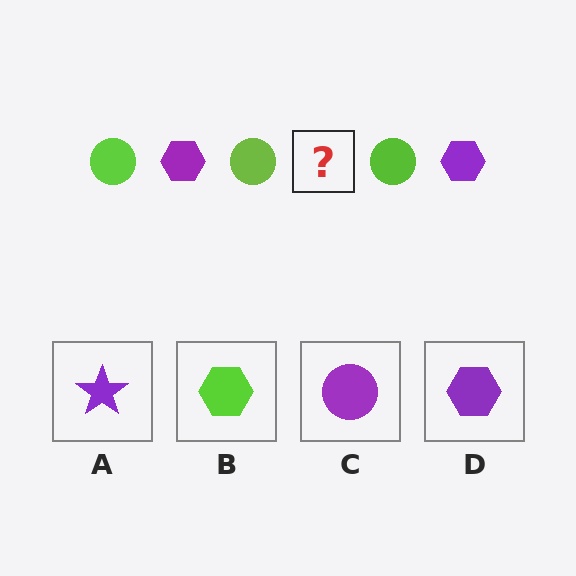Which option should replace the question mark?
Option D.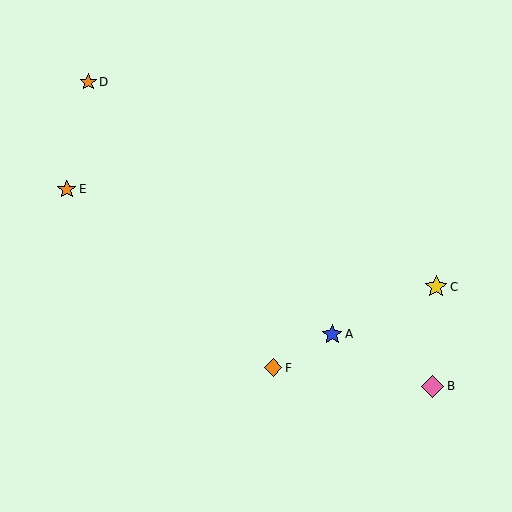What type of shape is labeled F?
Shape F is an orange diamond.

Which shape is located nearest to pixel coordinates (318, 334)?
The blue star (labeled A) at (332, 334) is nearest to that location.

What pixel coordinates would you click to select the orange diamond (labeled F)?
Click at (273, 368) to select the orange diamond F.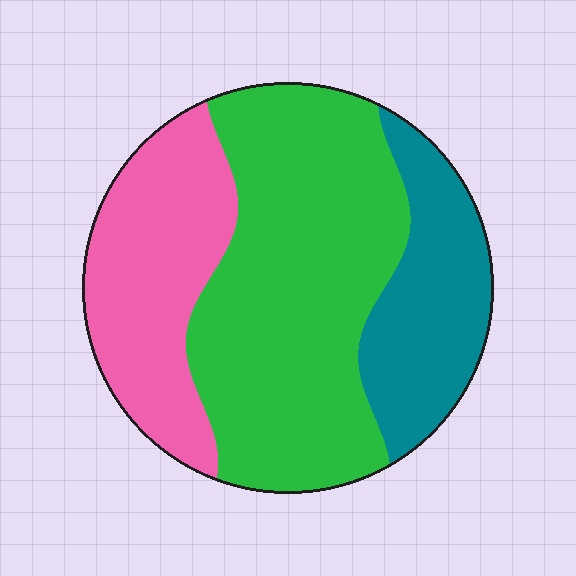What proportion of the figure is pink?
Pink takes up about one quarter (1/4) of the figure.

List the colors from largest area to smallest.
From largest to smallest: green, pink, teal.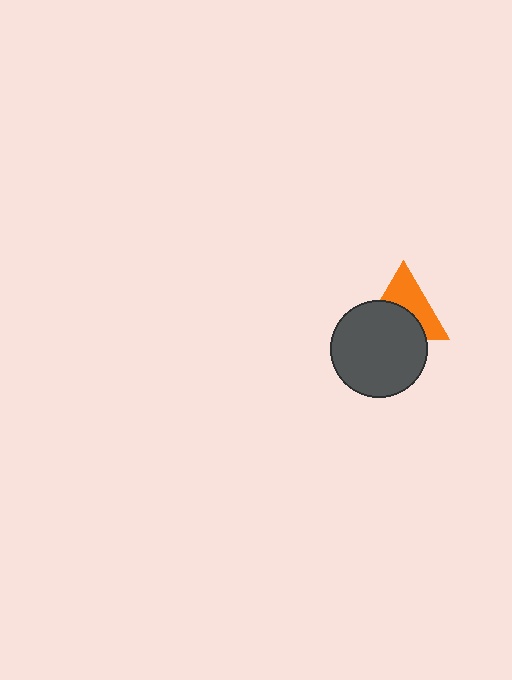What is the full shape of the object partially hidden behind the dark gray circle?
The partially hidden object is an orange triangle.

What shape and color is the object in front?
The object in front is a dark gray circle.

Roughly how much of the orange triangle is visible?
About half of it is visible (roughly 51%).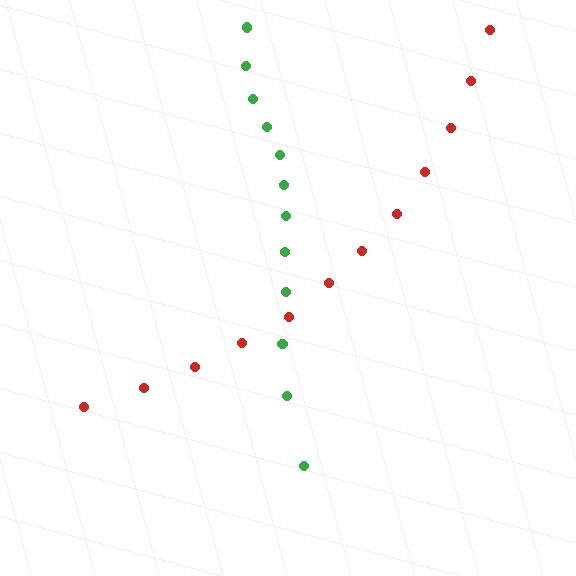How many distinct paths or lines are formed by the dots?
There are 2 distinct paths.